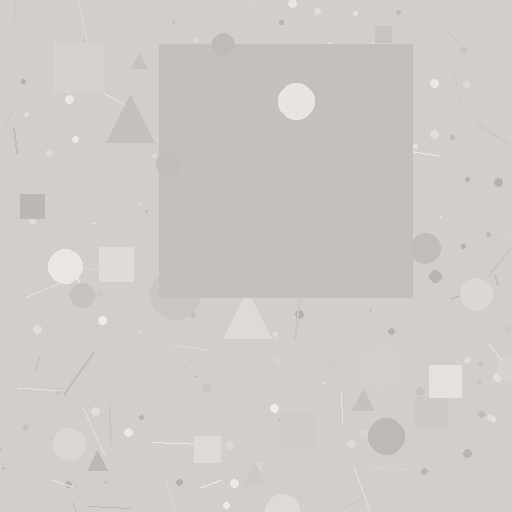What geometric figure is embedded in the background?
A square is embedded in the background.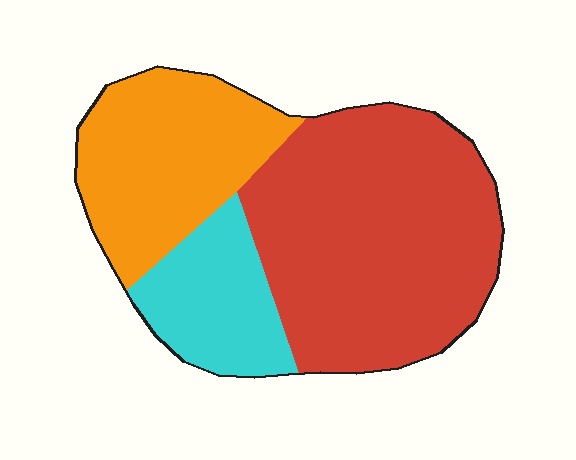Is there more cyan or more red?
Red.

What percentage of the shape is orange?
Orange covers 29% of the shape.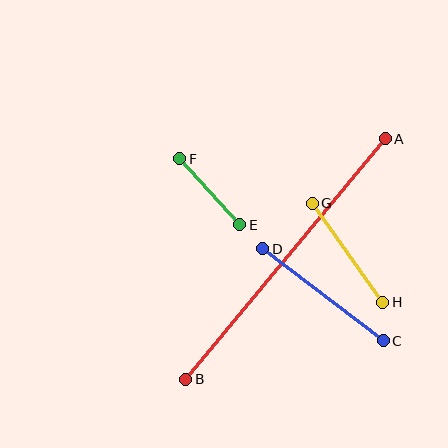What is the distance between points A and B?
The distance is approximately 313 pixels.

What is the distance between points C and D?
The distance is approximately 151 pixels.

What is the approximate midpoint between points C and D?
The midpoint is at approximately (323, 295) pixels.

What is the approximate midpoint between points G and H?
The midpoint is at approximately (347, 253) pixels.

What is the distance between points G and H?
The distance is approximately 121 pixels.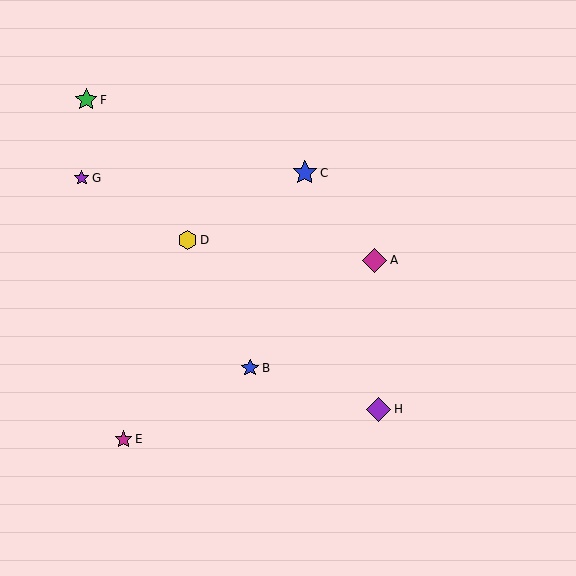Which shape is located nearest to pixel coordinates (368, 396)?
The purple diamond (labeled H) at (379, 409) is nearest to that location.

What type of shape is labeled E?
Shape E is a magenta star.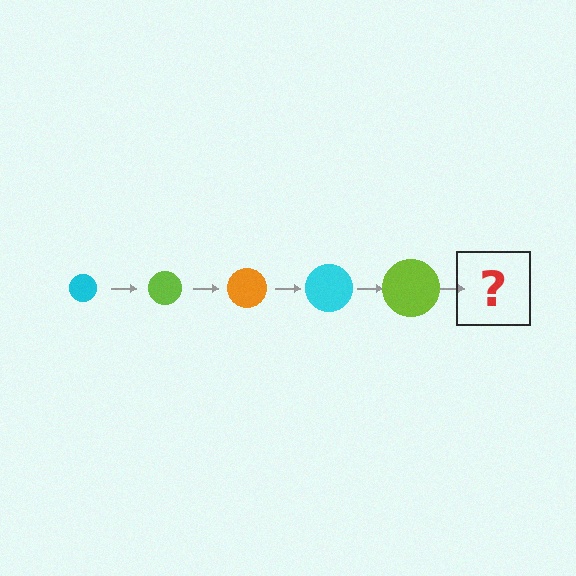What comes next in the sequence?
The next element should be an orange circle, larger than the previous one.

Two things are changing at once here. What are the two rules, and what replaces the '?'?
The two rules are that the circle grows larger each step and the color cycles through cyan, lime, and orange. The '?' should be an orange circle, larger than the previous one.